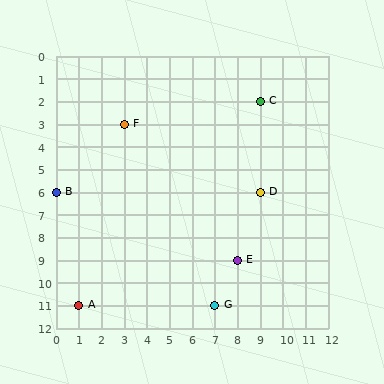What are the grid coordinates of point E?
Point E is at grid coordinates (8, 9).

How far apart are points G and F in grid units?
Points G and F are 4 columns and 8 rows apart (about 8.9 grid units diagonally).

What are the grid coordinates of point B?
Point B is at grid coordinates (0, 6).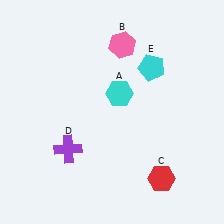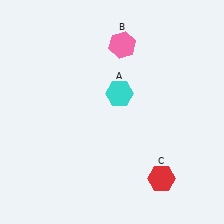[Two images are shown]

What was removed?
The purple cross (D), the cyan pentagon (E) were removed in Image 2.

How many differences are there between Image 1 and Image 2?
There are 2 differences between the two images.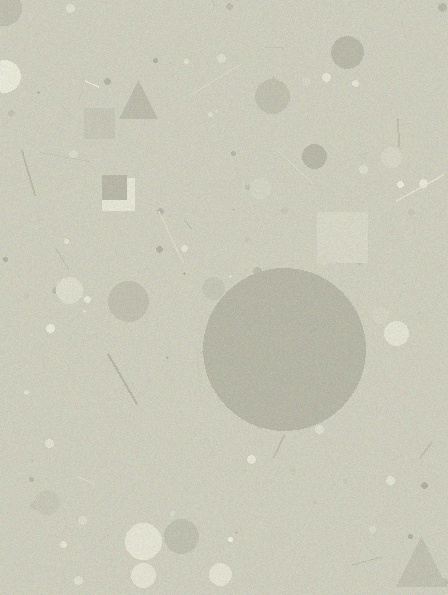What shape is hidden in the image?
A circle is hidden in the image.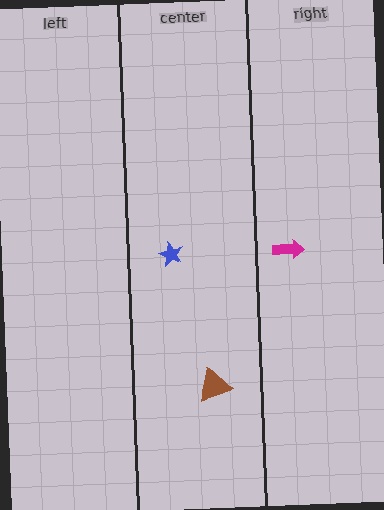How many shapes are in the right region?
1.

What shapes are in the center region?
The blue star, the brown triangle.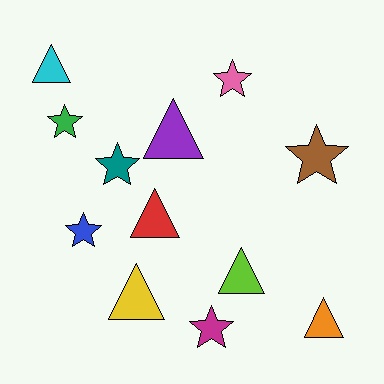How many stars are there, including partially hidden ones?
There are 6 stars.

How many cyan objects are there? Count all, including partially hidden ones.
There is 1 cyan object.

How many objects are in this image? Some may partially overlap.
There are 12 objects.